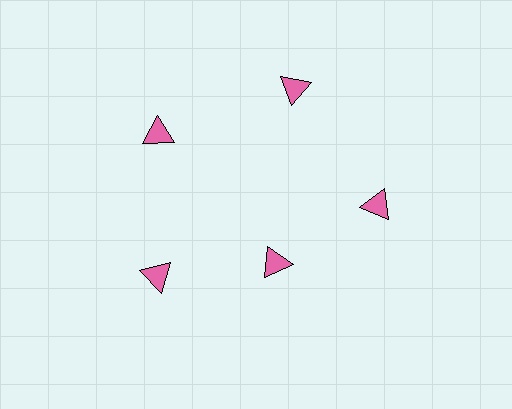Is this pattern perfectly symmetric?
No. The 5 pink triangles are arranged in a ring, but one element near the 5 o'clock position is pulled inward toward the center, breaking the 5-fold rotational symmetry.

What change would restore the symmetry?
The symmetry would be restored by moving it outward, back onto the ring so that all 5 triangles sit at equal angles and equal distance from the center.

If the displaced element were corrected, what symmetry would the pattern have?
It would have 5-fold rotational symmetry — the pattern would map onto itself every 72 degrees.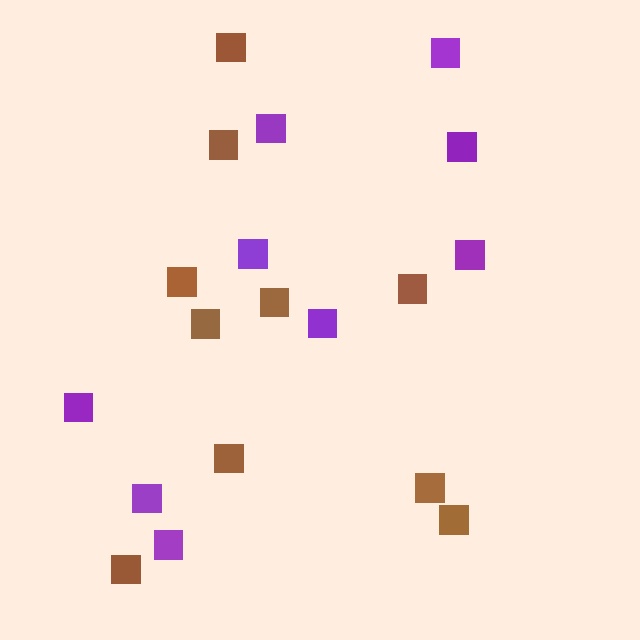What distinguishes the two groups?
There are 2 groups: one group of purple squares (9) and one group of brown squares (10).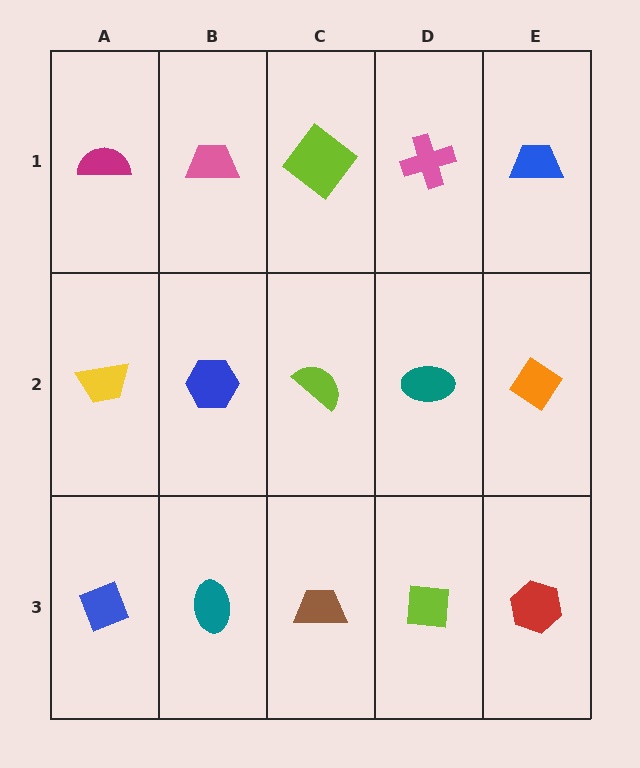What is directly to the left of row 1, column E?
A pink cross.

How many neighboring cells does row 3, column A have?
2.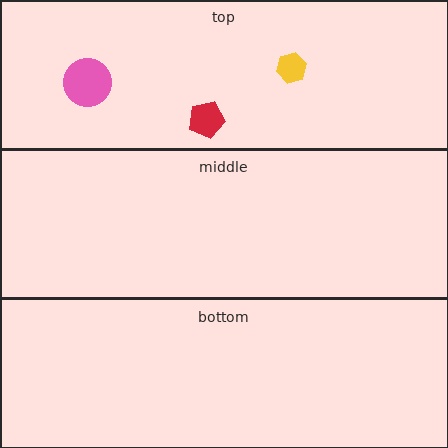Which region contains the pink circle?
The top region.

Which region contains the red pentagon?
The top region.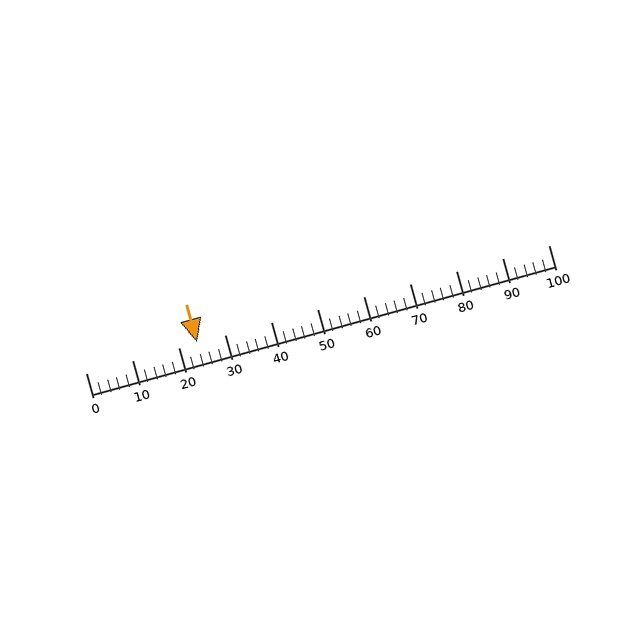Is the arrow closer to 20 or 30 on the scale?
The arrow is closer to 20.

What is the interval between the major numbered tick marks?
The major tick marks are spaced 10 units apart.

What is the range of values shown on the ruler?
The ruler shows values from 0 to 100.